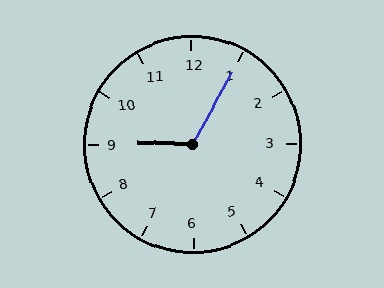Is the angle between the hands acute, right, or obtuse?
It is obtuse.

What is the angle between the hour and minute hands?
Approximately 118 degrees.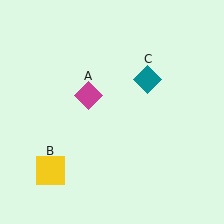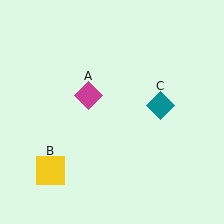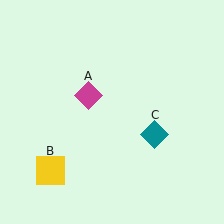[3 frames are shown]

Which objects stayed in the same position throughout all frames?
Magenta diamond (object A) and yellow square (object B) remained stationary.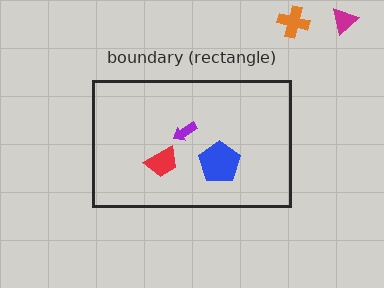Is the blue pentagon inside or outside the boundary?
Inside.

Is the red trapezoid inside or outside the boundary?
Inside.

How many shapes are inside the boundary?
3 inside, 2 outside.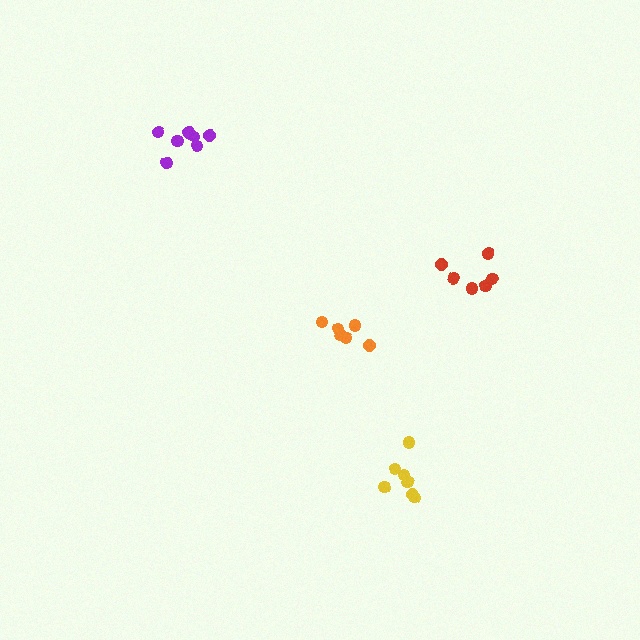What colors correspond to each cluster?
The clusters are colored: purple, red, orange, yellow.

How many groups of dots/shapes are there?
There are 4 groups.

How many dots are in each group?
Group 1: 8 dots, Group 2: 6 dots, Group 3: 6 dots, Group 4: 7 dots (27 total).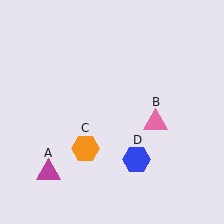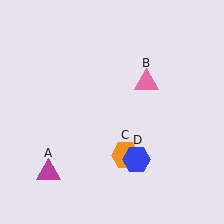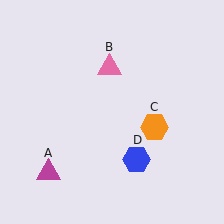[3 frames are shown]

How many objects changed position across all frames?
2 objects changed position: pink triangle (object B), orange hexagon (object C).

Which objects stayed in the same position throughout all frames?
Magenta triangle (object A) and blue hexagon (object D) remained stationary.